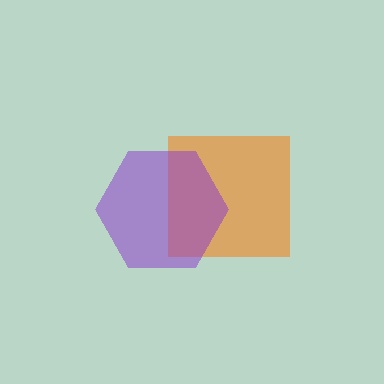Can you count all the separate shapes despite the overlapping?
Yes, there are 2 separate shapes.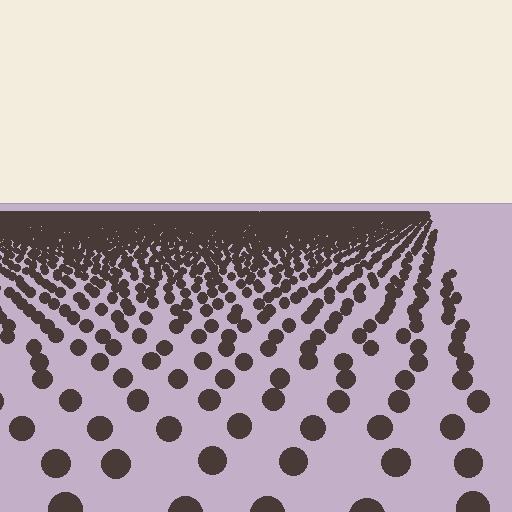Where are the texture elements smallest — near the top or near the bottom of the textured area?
Near the top.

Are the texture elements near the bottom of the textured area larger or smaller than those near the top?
Larger. Near the bottom, elements are closer to the viewer and appear at a bigger on-screen size.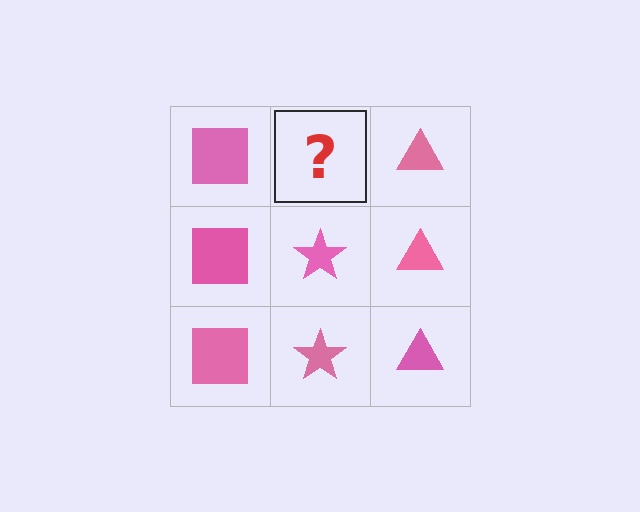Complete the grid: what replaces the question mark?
The question mark should be replaced with a pink star.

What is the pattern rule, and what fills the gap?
The rule is that each column has a consistent shape. The gap should be filled with a pink star.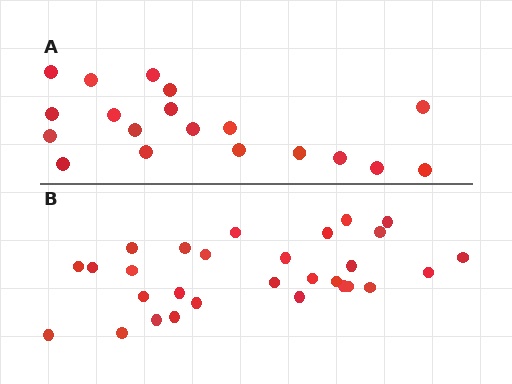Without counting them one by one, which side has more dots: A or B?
Region B (the bottom region) has more dots.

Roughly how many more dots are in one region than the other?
Region B has roughly 10 or so more dots than region A.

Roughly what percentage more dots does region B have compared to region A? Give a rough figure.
About 55% more.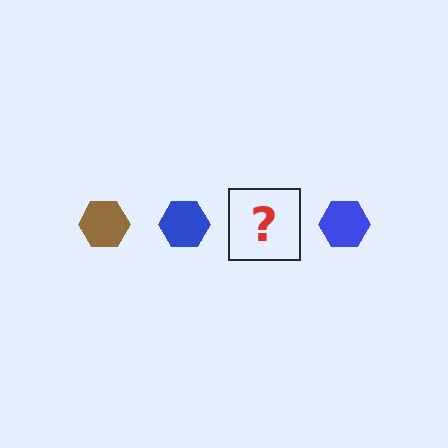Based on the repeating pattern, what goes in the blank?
The blank should be a brown hexagon.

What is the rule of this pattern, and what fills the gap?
The rule is that the pattern cycles through brown, blue hexagons. The gap should be filled with a brown hexagon.